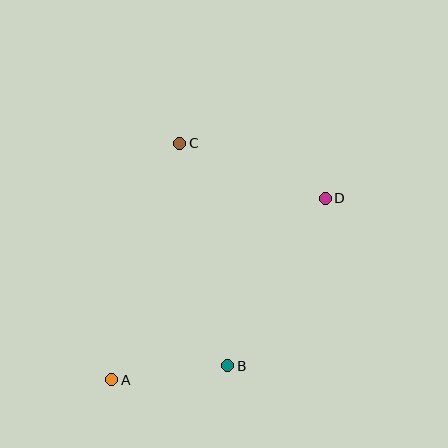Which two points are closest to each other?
Points A and B are closest to each other.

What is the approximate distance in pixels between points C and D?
The distance between C and D is approximately 156 pixels.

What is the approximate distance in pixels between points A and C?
The distance between A and C is approximately 246 pixels.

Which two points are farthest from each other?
Points A and D are farthest from each other.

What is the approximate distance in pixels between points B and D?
The distance between B and D is approximately 193 pixels.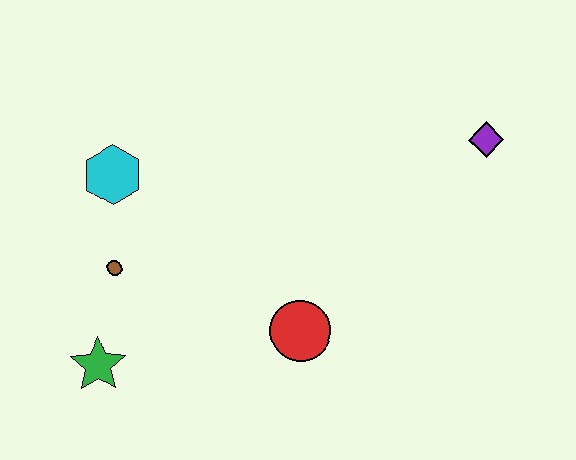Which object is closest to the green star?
The brown circle is closest to the green star.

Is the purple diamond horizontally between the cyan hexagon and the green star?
No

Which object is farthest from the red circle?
The purple diamond is farthest from the red circle.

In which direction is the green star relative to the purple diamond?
The green star is to the left of the purple diamond.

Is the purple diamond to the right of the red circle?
Yes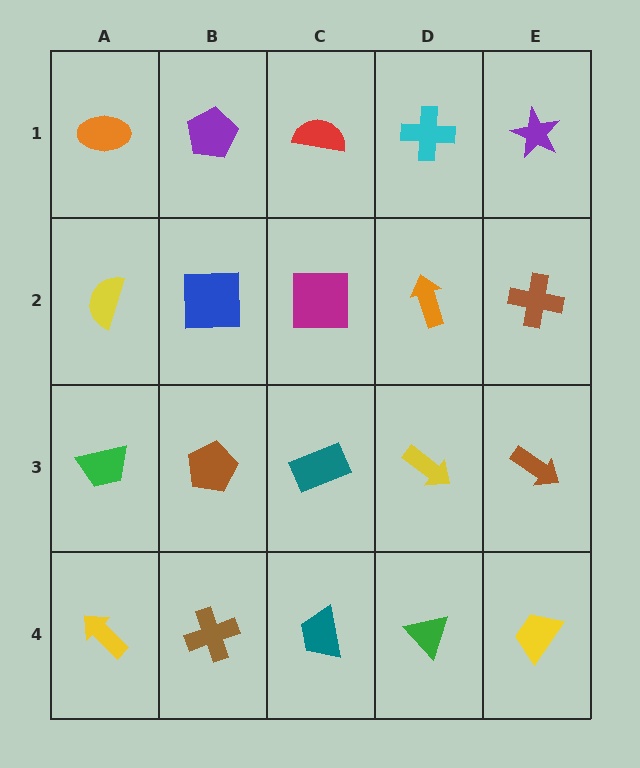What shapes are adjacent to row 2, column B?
A purple pentagon (row 1, column B), a brown pentagon (row 3, column B), a yellow semicircle (row 2, column A), a magenta square (row 2, column C).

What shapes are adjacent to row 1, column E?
A brown cross (row 2, column E), a cyan cross (row 1, column D).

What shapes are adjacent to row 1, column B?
A blue square (row 2, column B), an orange ellipse (row 1, column A), a red semicircle (row 1, column C).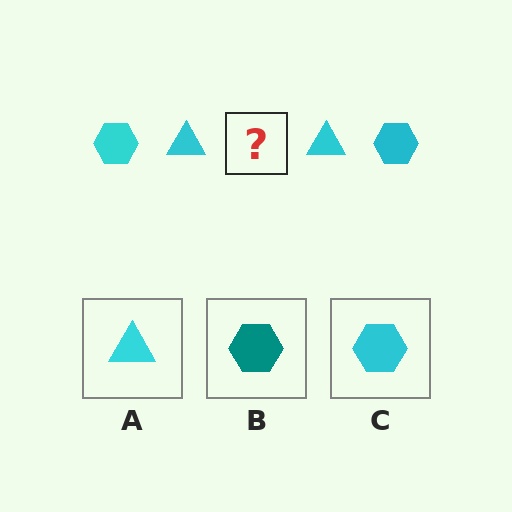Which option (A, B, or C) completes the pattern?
C.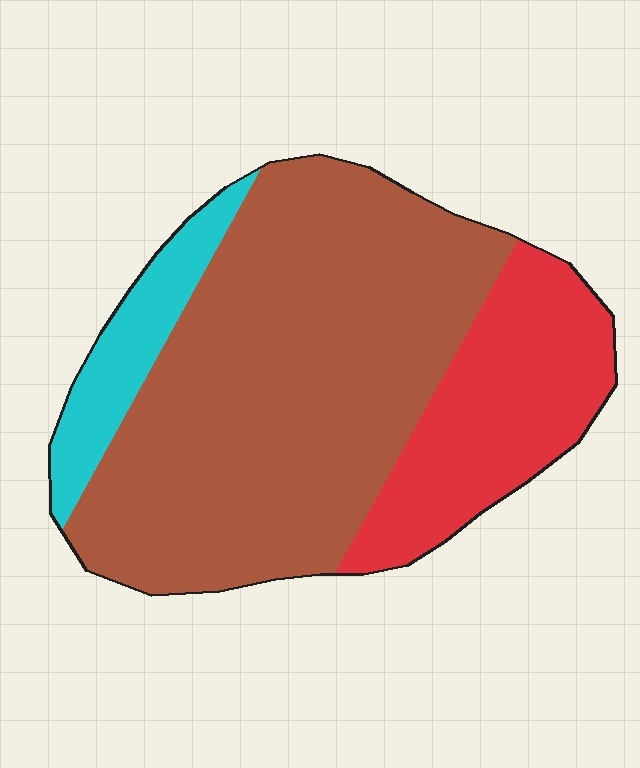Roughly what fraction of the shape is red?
Red covers around 25% of the shape.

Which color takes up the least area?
Cyan, at roughly 10%.